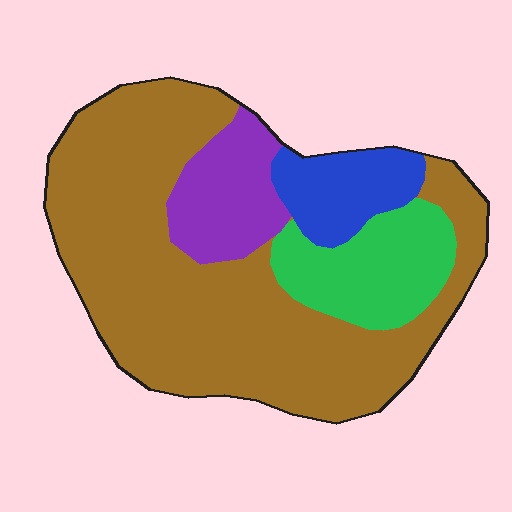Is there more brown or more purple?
Brown.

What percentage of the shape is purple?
Purple takes up less than a sixth of the shape.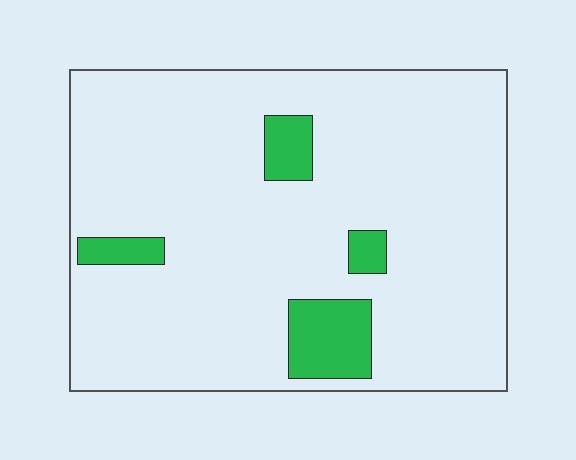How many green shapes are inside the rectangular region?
4.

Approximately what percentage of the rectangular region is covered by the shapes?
Approximately 10%.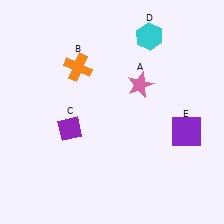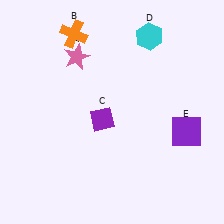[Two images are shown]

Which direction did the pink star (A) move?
The pink star (A) moved left.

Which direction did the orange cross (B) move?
The orange cross (B) moved up.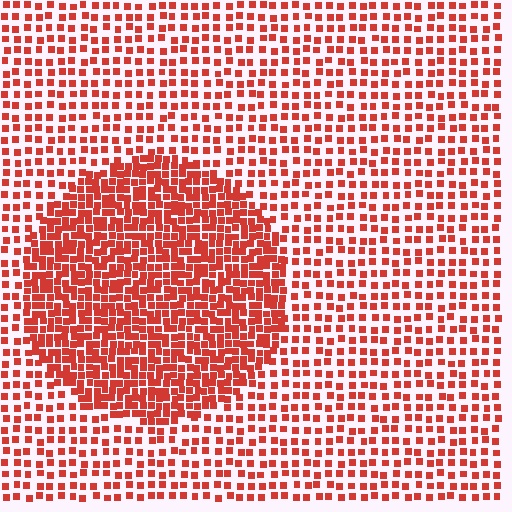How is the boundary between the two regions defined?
The boundary is defined by a change in element density (approximately 2.1x ratio). All elements are the same color, size, and shape.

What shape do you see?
I see a circle.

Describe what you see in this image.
The image contains small red elements arranged at two different densities. A circle-shaped region is visible where the elements are more densely packed than the surrounding area.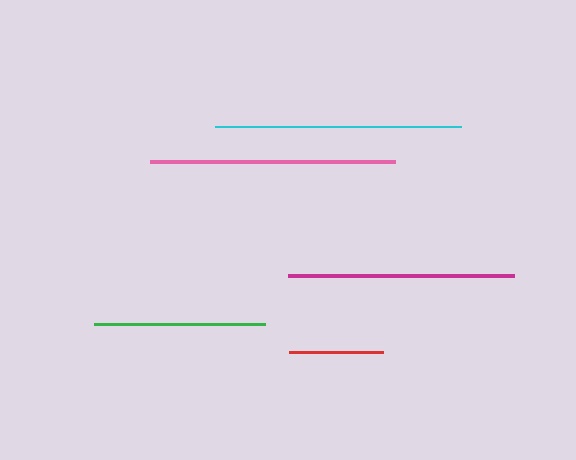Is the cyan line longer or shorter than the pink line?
The cyan line is longer than the pink line.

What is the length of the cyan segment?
The cyan segment is approximately 246 pixels long.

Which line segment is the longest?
The cyan line is the longest at approximately 246 pixels.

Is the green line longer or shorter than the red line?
The green line is longer than the red line.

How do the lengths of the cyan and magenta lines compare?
The cyan and magenta lines are approximately the same length.